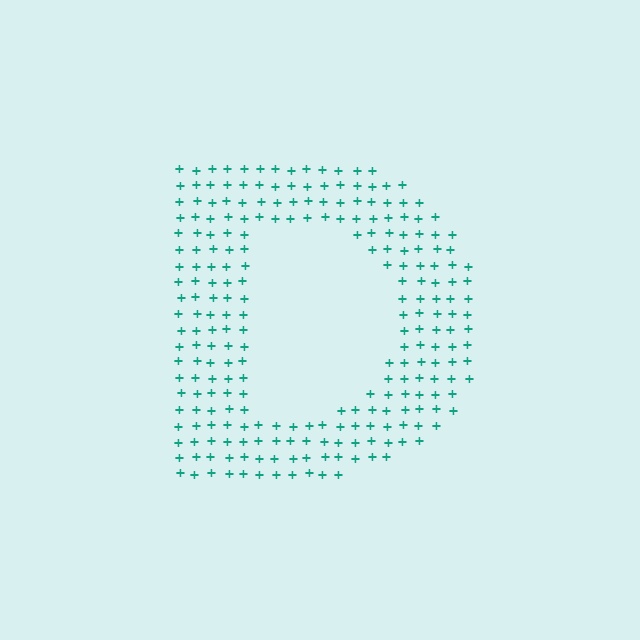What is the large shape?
The large shape is the letter D.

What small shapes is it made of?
It is made of small plus signs.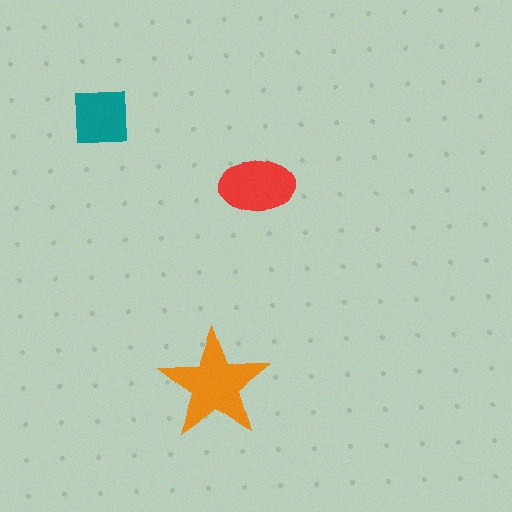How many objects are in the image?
There are 3 objects in the image.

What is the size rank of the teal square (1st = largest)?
3rd.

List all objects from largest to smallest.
The orange star, the red ellipse, the teal square.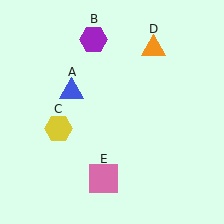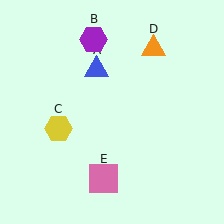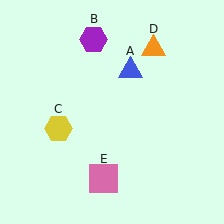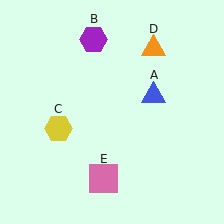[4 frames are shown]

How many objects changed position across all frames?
1 object changed position: blue triangle (object A).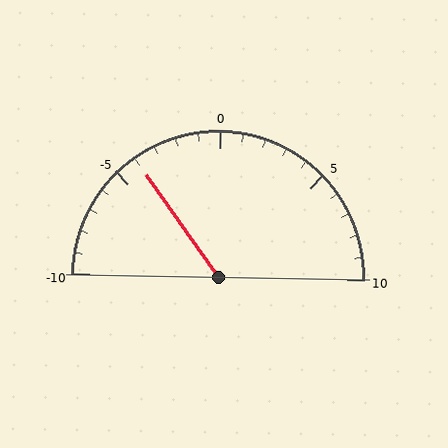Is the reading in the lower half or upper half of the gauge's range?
The reading is in the lower half of the range (-10 to 10).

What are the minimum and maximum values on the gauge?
The gauge ranges from -10 to 10.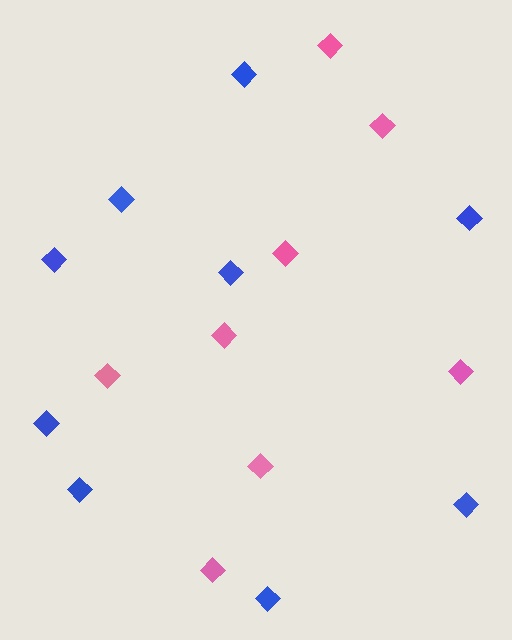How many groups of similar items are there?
There are 2 groups: one group of blue diamonds (9) and one group of pink diamonds (8).